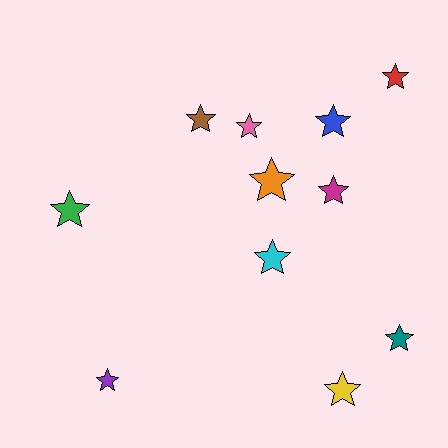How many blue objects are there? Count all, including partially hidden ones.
There is 1 blue object.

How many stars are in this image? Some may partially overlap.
There are 11 stars.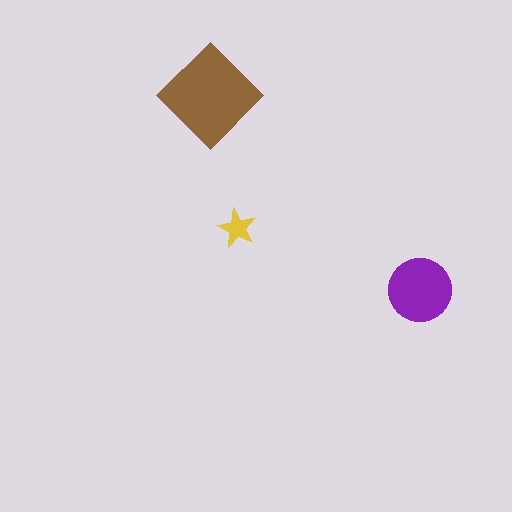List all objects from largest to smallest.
The brown diamond, the purple circle, the yellow star.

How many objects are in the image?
There are 3 objects in the image.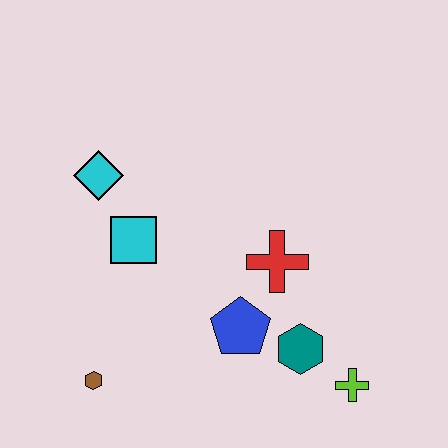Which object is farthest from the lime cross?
The cyan diamond is farthest from the lime cross.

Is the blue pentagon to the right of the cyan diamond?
Yes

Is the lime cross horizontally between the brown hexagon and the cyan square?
No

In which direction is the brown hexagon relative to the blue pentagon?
The brown hexagon is to the left of the blue pentagon.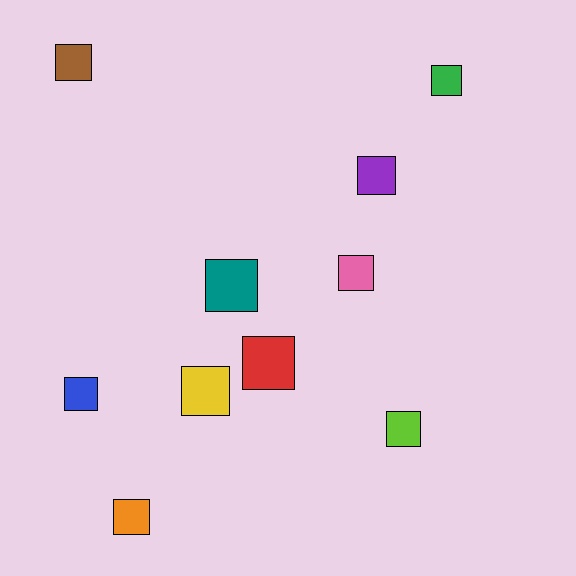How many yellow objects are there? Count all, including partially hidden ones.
There is 1 yellow object.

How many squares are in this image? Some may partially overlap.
There are 10 squares.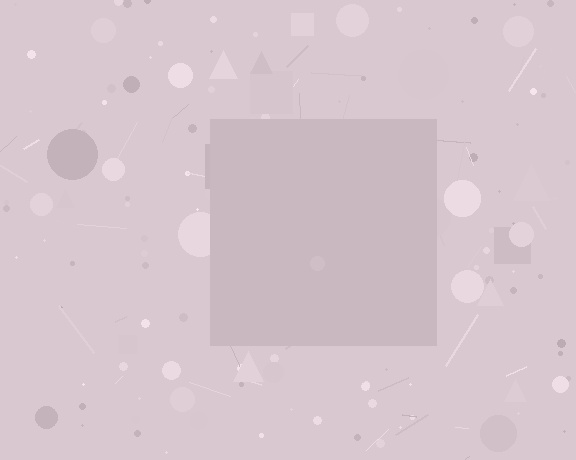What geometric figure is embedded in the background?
A square is embedded in the background.